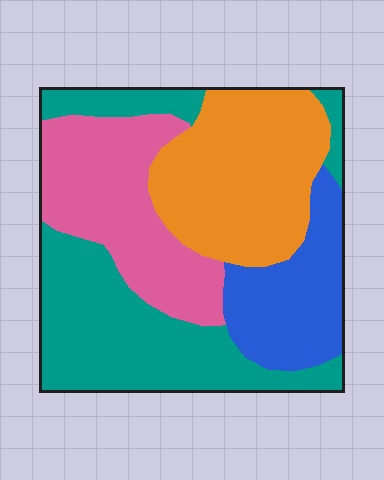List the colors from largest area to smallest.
From largest to smallest: teal, orange, pink, blue.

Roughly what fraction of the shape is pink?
Pink takes up about one quarter (1/4) of the shape.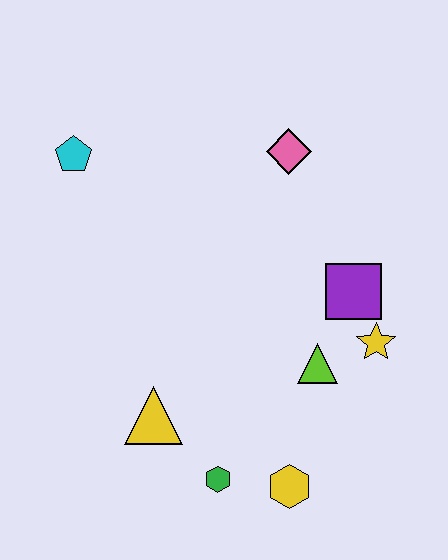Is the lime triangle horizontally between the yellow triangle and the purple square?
Yes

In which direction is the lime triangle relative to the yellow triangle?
The lime triangle is to the right of the yellow triangle.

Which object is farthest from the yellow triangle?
The pink diamond is farthest from the yellow triangle.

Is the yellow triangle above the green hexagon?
Yes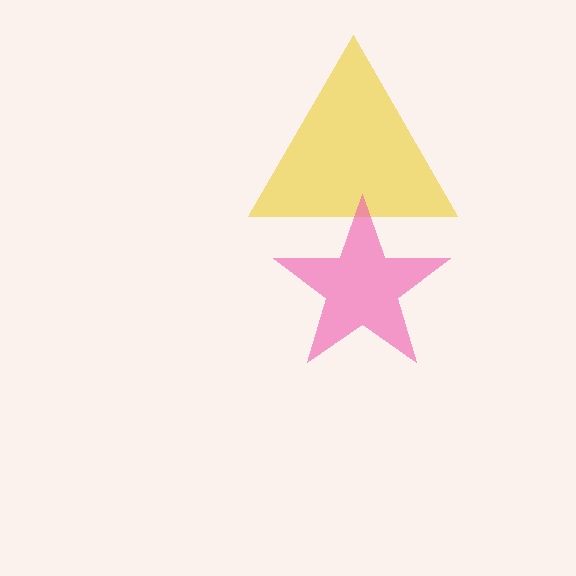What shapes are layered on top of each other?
The layered shapes are: a yellow triangle, a pink star.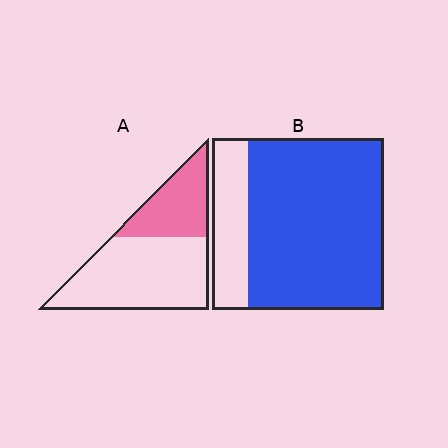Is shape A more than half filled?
No.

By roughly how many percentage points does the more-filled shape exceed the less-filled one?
By roughly 45 percentage points (B over A).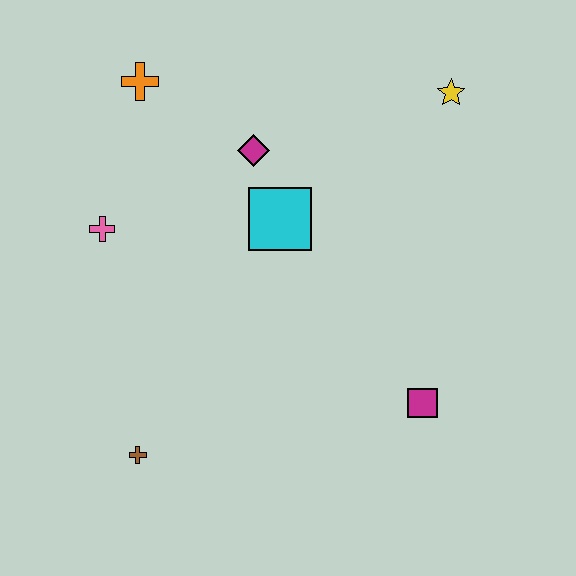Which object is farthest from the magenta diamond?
The brown cross is farthest from the magenta diamond.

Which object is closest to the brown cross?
The pink cross is closest to the brown cross.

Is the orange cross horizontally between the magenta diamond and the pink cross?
Yes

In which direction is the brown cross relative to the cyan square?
The brown cross is below the cyan square.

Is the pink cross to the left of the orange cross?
Yes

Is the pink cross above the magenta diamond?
No